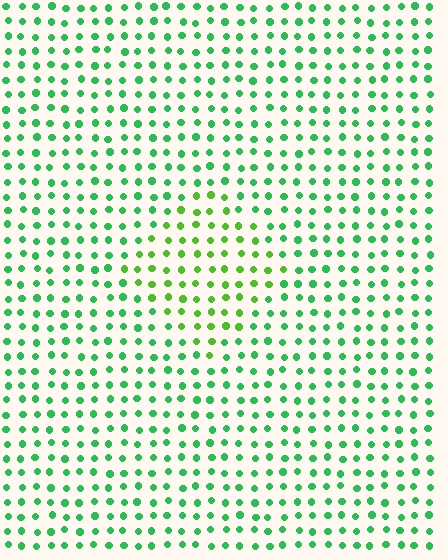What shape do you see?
I see a diamond.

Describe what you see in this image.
The image is filled with small green elements in a uniform arrangement. A diamond-shaped region is visible where the elements are tinted to a slightly different hue, forming a subtle color boundary.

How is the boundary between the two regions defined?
The boundary is defined purely by a slight shift in hue (about 32 degrees). Spacing, size, and orientation are identical on both sides.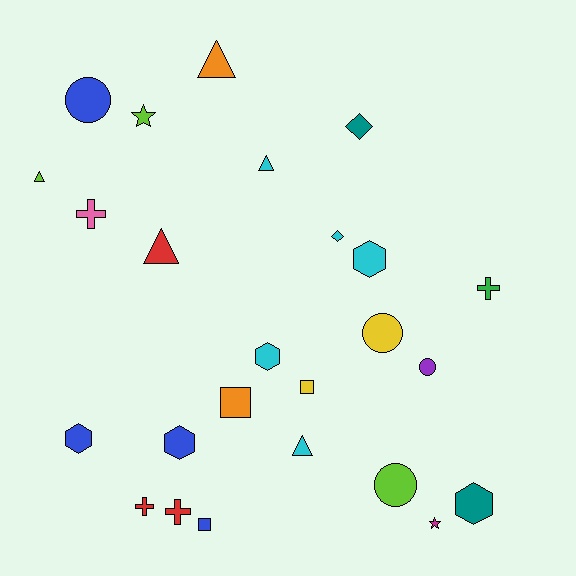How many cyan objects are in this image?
There are 5 cyan objects.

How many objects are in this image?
There are 25 objects.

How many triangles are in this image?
There are 5 triangles.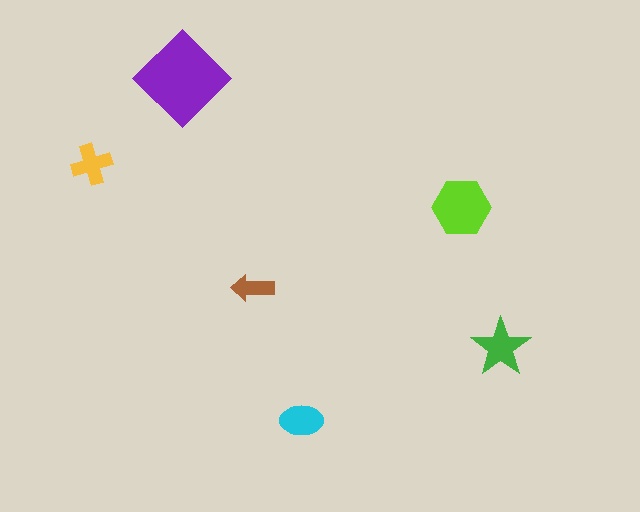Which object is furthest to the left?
The yellow cross is leftmost.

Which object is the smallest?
The brown arrow.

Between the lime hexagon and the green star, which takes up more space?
The lime hexagon.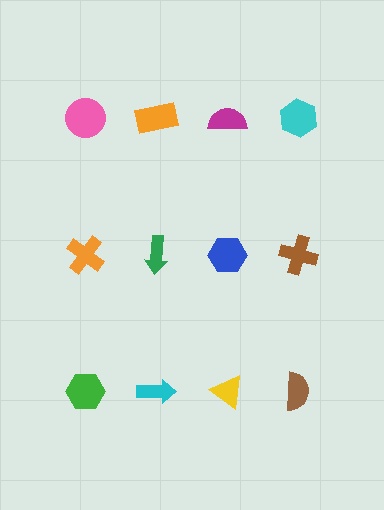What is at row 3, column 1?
A green hexagon.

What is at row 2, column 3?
A blue hexagon.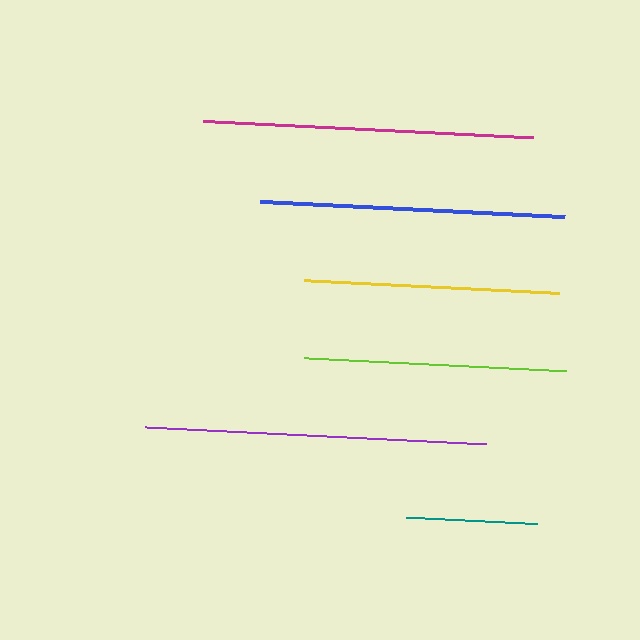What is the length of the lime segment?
The lime segment is approximately 262 pixels long.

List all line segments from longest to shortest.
From longest to shortest: purple, magenta, blue, lime, yellow, teal.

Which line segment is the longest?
The purple line is the longest at approximately 341 pixels.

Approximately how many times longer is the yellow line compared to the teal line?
The yellow line is approximately 2.0 times the length of the teal line.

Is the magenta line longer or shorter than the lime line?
The magenta line is longer than the lime line.